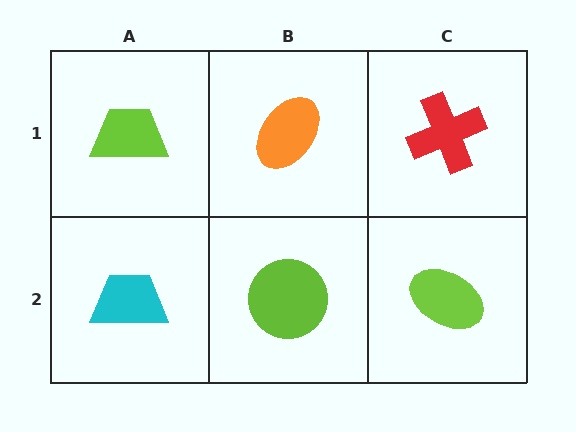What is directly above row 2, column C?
A red cross.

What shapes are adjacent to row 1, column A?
A cyan trapezoid (row 2, column A), an orange ellipse (row 1, column B).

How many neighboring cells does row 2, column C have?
2.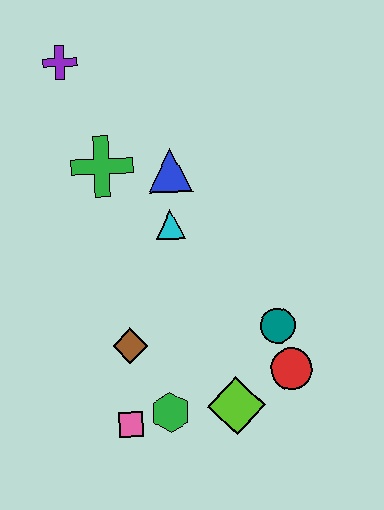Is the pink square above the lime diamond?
No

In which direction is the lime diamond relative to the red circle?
The lime diamond is to the left of the red circle.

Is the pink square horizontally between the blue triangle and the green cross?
Yes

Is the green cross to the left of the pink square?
Yes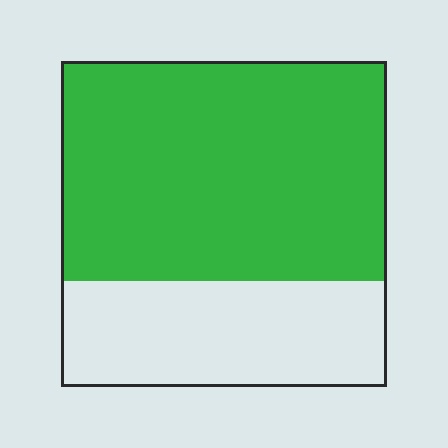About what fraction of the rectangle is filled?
About two thirds (2/3).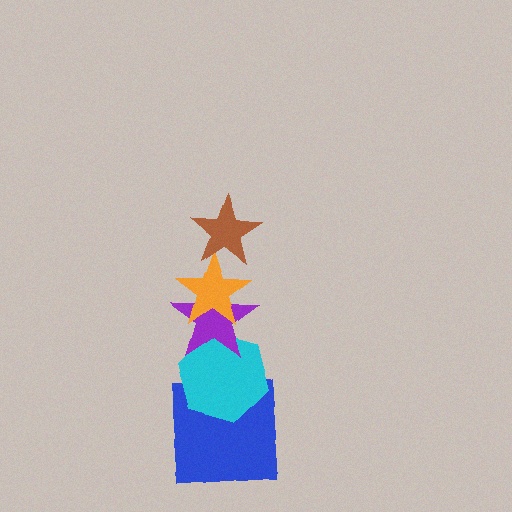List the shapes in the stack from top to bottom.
From top to bottom: the brown star, the orange star, the purple star, the cyan hexagon, the blue square.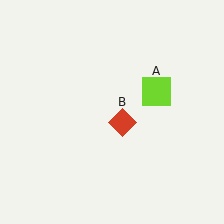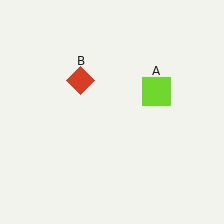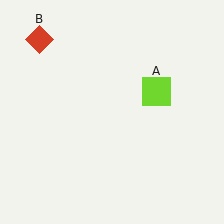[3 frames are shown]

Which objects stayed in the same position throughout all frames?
Lime square (object A) remained stationary.